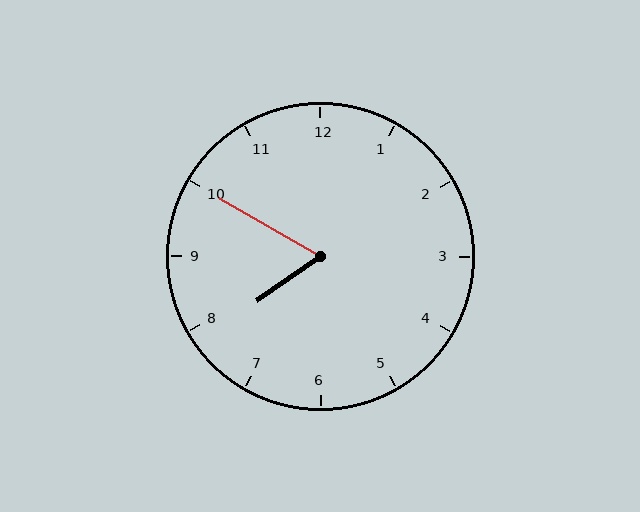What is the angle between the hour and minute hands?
Approximately 65 degrees.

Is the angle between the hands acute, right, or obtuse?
It is acute.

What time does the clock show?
7:50.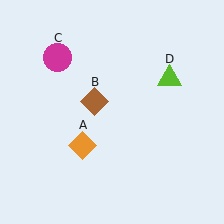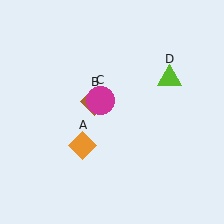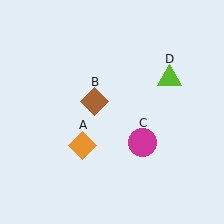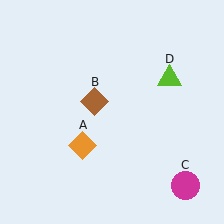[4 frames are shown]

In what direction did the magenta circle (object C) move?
The magenta circle (object C) moved down and to the right.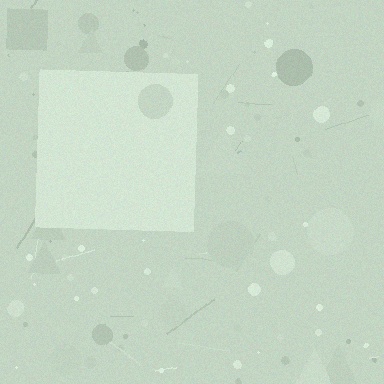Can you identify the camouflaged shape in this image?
The camouflaged shape is a square.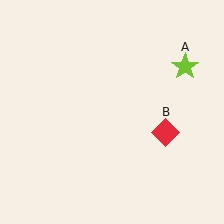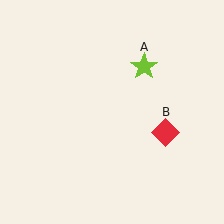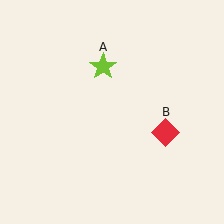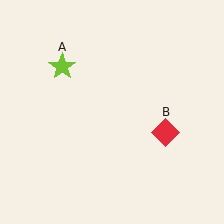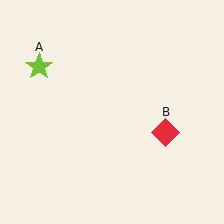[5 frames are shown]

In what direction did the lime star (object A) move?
The lime star (object A) moved left.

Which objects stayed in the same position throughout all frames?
Red diamond (object B) remained stationary.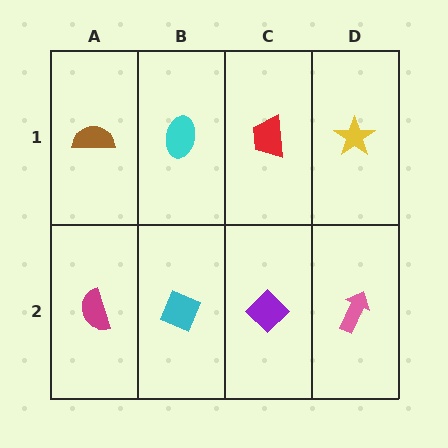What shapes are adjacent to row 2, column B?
A cyan ellipse (row 1, column B), a magenta semicircle (row 2, column A), a purple diamond (row 2, column C).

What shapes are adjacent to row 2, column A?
A brown semicircle (row 1, column A), a cyan diamond (row 2, column B).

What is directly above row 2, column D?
A yellow star.